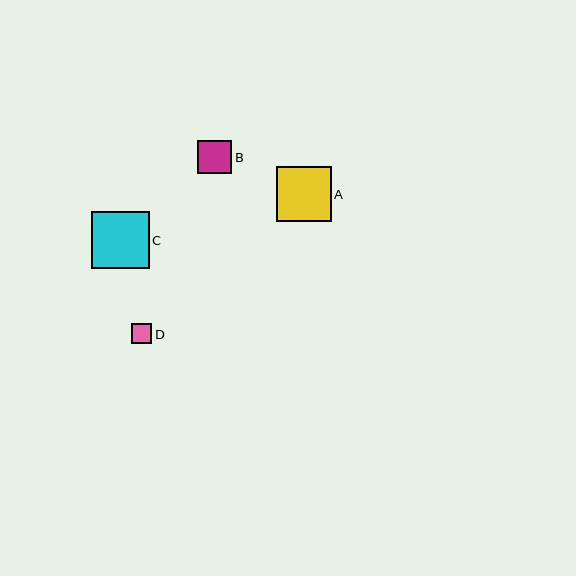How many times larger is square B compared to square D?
Square B is approximately 1.7 times the size of square D.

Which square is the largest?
Square C is the largest with a size of approximately 58 pixels.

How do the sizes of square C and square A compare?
Square C and square A are approximately the same size.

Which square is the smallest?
Square D is the smallest with a size of approximately 20 pixels.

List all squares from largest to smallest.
From largest to smallest: C, A, B, D.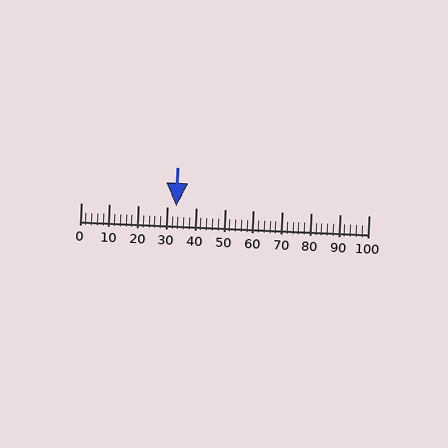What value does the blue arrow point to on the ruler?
The blue arrow points to approximately 33.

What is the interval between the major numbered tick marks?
The major tick marks are spaced 10 units apart.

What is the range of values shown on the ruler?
The ruler shows values from 0 to 100.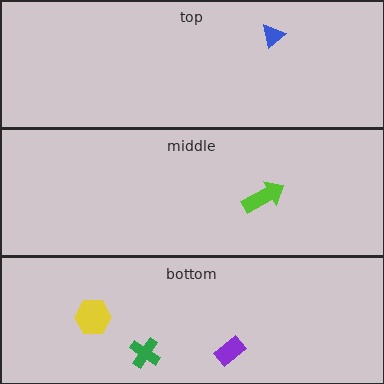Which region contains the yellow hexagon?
The bottom region.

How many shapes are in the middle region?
1.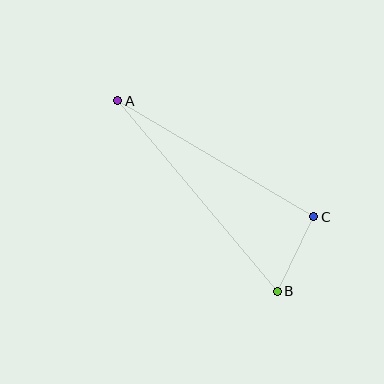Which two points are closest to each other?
Points B and C are closest to each other.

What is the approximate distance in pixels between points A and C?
The distance between A and C is approximately 227 pixels.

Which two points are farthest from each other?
Points A and B are farthest from each other.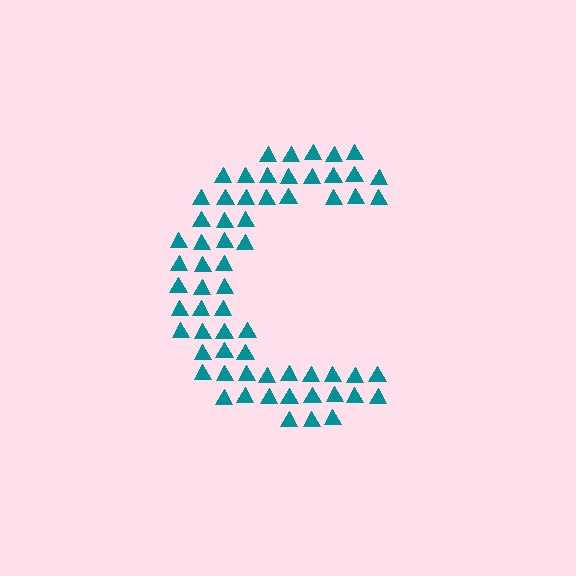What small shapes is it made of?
It is made of small triangles.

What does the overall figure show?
The overall figure shows the letter C.